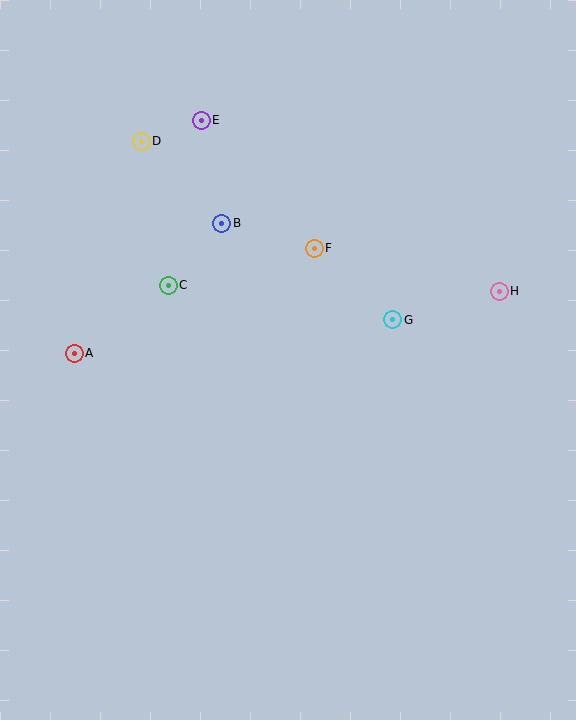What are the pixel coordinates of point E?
Point E is at (201, 120).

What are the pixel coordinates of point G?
Point G is at (393, 320).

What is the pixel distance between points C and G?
The distance between C and G is 227 pixels.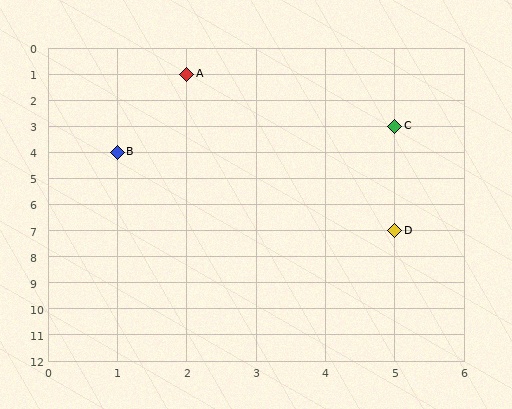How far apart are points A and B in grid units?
Points A and B are 1 column and 3 rows apart (about 3.2 grid units diagonally).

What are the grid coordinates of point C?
Point C is at grid coordinates (5, 3).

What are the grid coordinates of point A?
Point A is at grid coordinates (2, 1).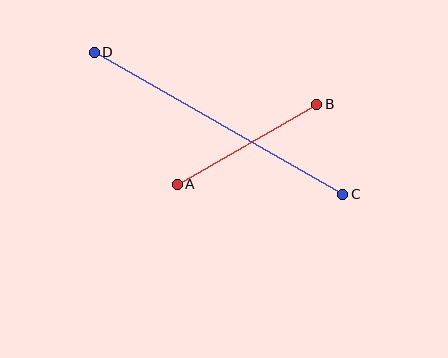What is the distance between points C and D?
The distance is approximately 286 pixels.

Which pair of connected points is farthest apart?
Points C and D are farthest apart.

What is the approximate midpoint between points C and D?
The midpoint is at approximately (219, 123) pixels.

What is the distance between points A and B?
The distance is approximately 161 pixels.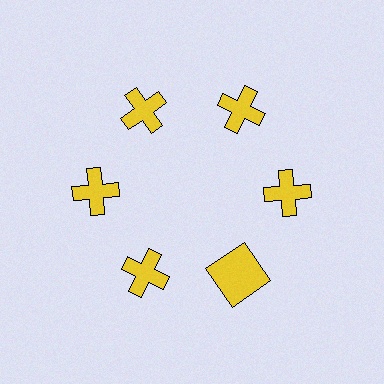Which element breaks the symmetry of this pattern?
The yellow square at roughly the 5 o'clock position breaks the symmetry. All other shapes are yellow crosses.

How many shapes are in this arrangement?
There are 6 shapes arranged in a ring pattern.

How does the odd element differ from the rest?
It has a different shape: square instead of cross.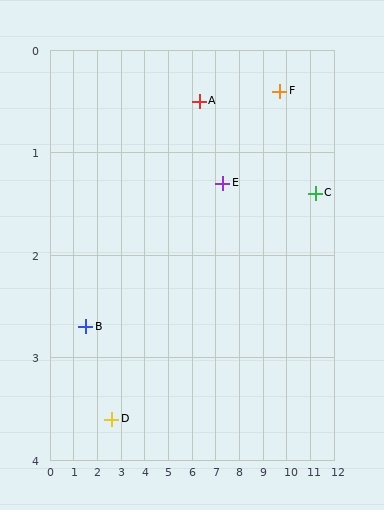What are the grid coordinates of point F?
Point F is at approximately (9.7, 0.4).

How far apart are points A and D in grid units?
Points A and D are about 4.8 grid units apart.